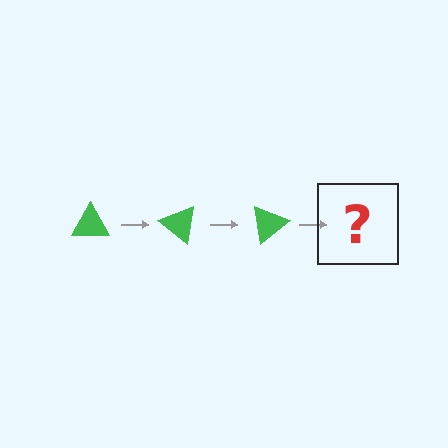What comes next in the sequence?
The next element should be a green triangle rotated 120 degrees.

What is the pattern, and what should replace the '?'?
The pattern is that the triangle rotates 40 degrees each step. The '?' should be a green triangle rotated 120 degrees.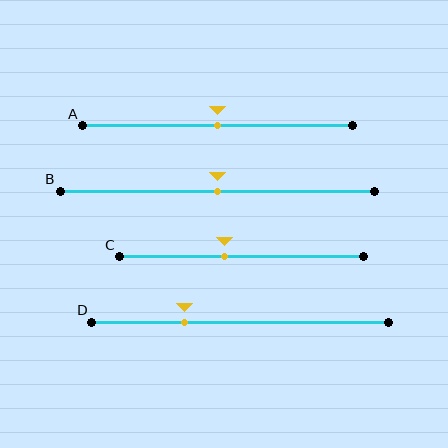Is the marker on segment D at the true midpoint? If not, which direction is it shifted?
No, the marker on segment D is shifted to the left by about 19% of the segment length.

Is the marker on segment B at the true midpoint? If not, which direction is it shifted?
Yes, the marker on segment B is at the true midpoint.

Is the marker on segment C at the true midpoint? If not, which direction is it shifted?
No, the marker on segment C is shifted to the left by about 7% of the segment length.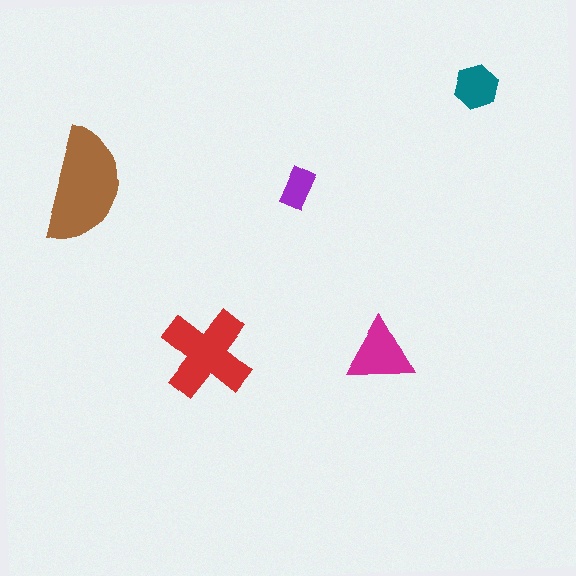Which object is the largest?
The brown semicircle.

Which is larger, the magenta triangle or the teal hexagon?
The magenta triangle.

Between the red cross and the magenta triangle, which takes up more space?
The red cross.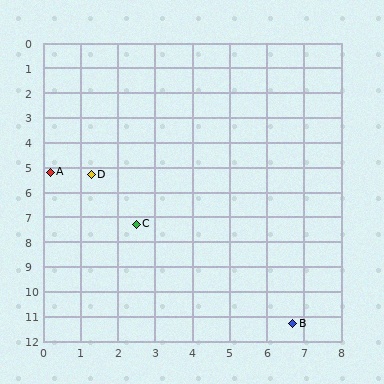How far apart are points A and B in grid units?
Points A and B are about 8.9 grid units apart.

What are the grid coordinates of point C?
Point C is at approximately (2.5, 7.3).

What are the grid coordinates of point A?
Point A is at approximately (0.2, 5.2).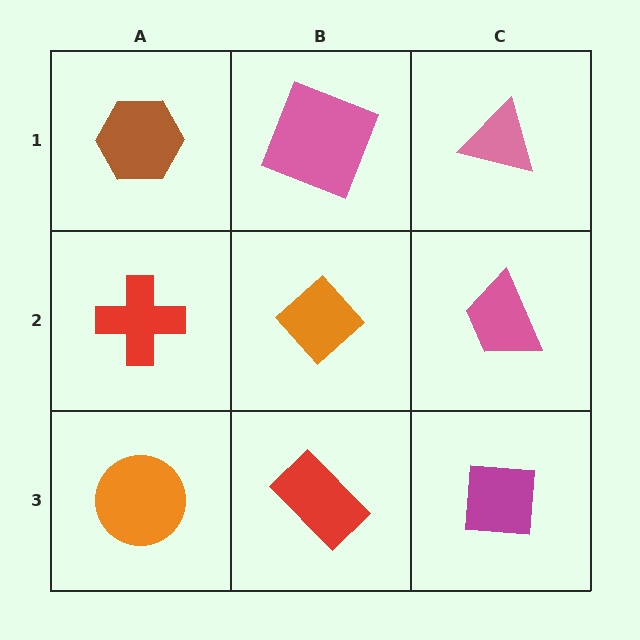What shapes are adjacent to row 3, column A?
A red cross (row 2, column A), a red rectangle (row 3, column B).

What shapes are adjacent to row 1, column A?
A red cross (row 2, column A), a pink square (row 1, column B).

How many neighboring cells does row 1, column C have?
2.